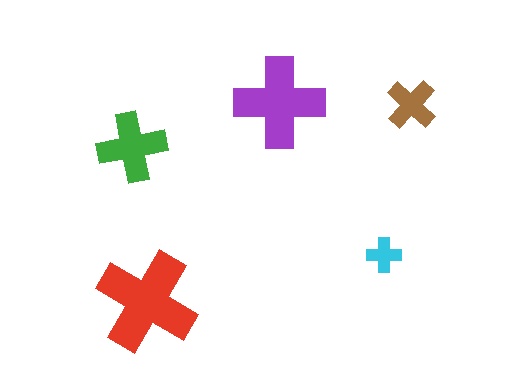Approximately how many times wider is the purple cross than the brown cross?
About 2 times wider.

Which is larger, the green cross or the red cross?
The red one.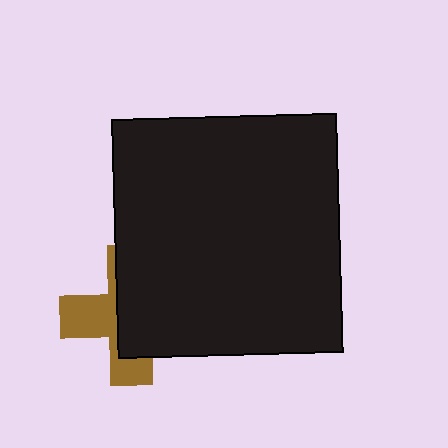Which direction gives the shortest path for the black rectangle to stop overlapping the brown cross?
Moving right gives the shortest separation.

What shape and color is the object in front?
The object in front is a black rectangle.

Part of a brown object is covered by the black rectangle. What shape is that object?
It is a cross.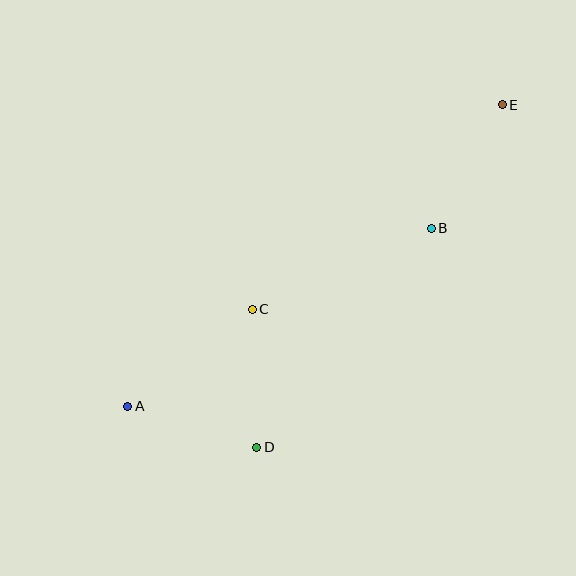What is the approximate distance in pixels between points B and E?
The distance between B and E is approximately 142 pixels.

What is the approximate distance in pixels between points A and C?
The distance between A and C is approximately 158 pixels.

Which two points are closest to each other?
Points A and D are closest to each other.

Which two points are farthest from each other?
Points A and E are farthest from each other.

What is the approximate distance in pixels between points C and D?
The distance between C and D is approximately 138 pixels.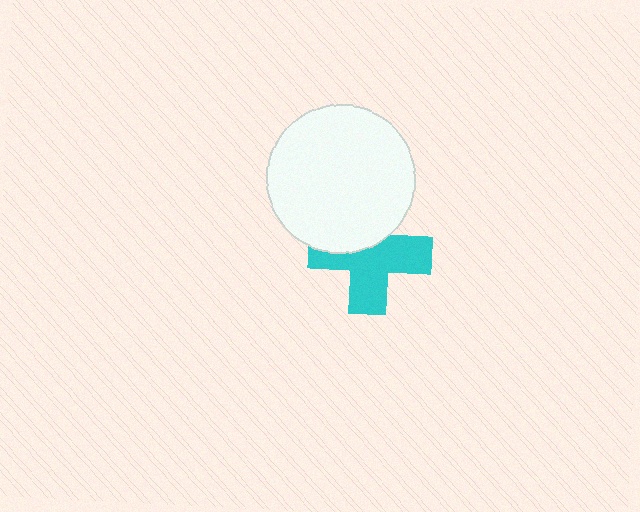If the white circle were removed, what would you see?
You would see the complete cyan cross.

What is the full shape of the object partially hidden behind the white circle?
The partially hidden object is a cyan cross.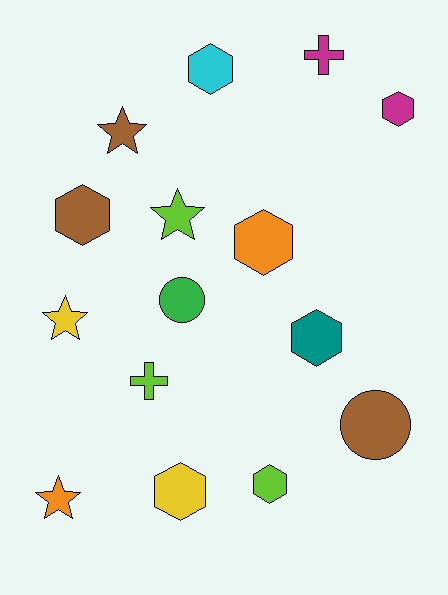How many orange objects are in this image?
There are 2 orange objects.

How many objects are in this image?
There are 15 objects.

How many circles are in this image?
There are 2 circles.